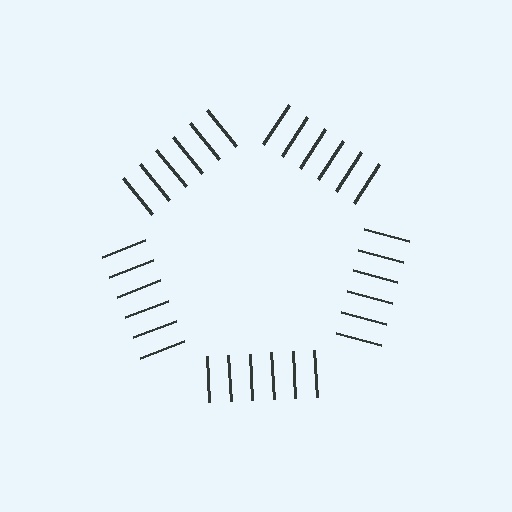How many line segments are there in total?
30 — 6 along each of the 5 edges.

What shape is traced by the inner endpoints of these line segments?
An illusory pentagon — the line segments terminate on its edges but no continuous stroke is drawn.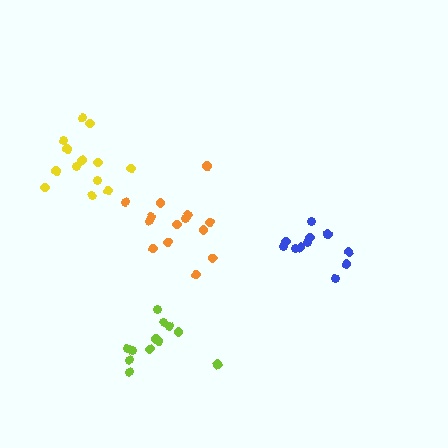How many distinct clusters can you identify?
There are 4 distinct clusters.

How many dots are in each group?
Group 1: 12 dots, Group 2: 14 dots, Group 3: 12 dots, Group 4: 13 dots (51 total).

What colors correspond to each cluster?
The clusters are colored: blue, orange, lime, yellow.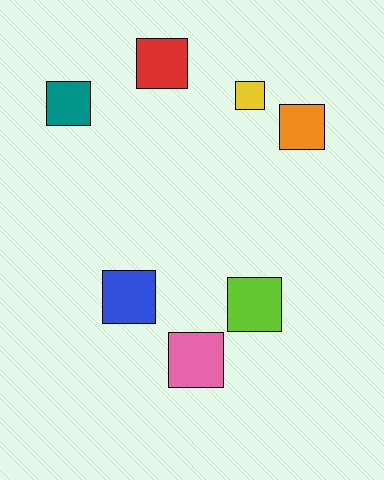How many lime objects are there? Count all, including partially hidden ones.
There is 1 lime object.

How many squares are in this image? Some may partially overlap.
There are 7 squares.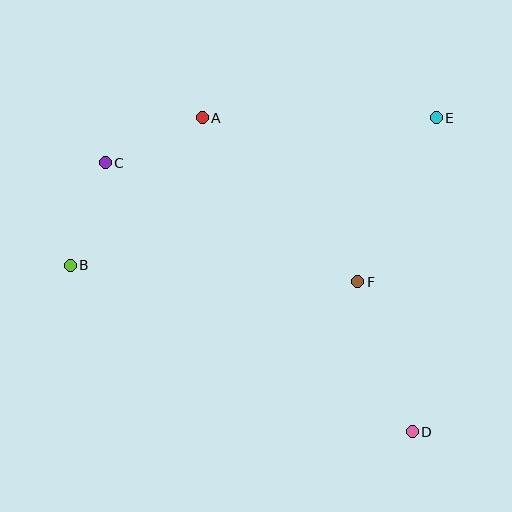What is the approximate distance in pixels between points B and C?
The distance between B and C is approximately 108 pixels.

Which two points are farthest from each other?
Points C and D are farthest from each other.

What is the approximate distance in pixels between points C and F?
The distance between C and F is approximately 279 pixels.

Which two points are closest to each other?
Points A and C are closest to each other.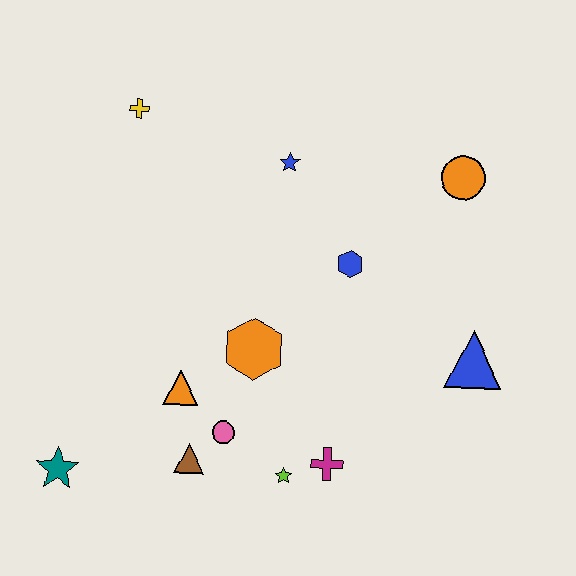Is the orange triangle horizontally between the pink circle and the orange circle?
No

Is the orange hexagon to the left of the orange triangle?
No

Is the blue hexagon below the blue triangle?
No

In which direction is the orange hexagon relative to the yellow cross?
The orange hexagon is below the yellow cross.